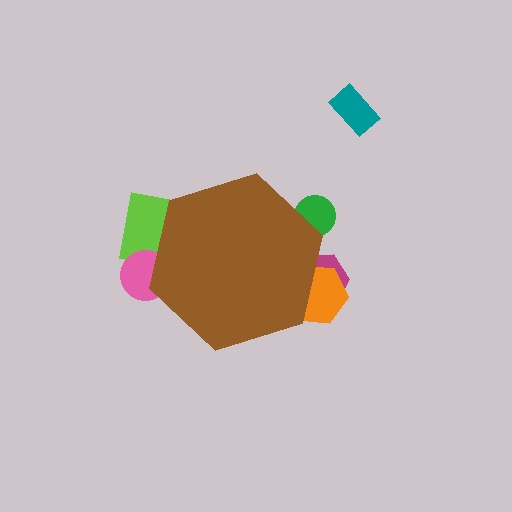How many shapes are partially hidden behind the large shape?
5 shapes are partially hidden.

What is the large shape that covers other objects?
A brown hexagon.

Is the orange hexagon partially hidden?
Yes, the orange hexagon is partially hidden behind the brown hexagon.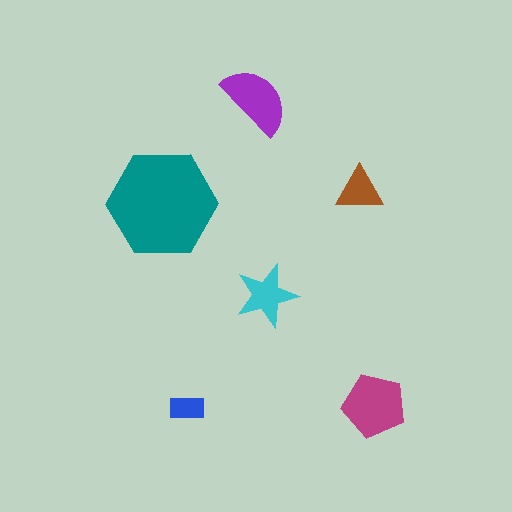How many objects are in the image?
There are 6 objects in the image.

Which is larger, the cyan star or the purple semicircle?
The purple semicircle.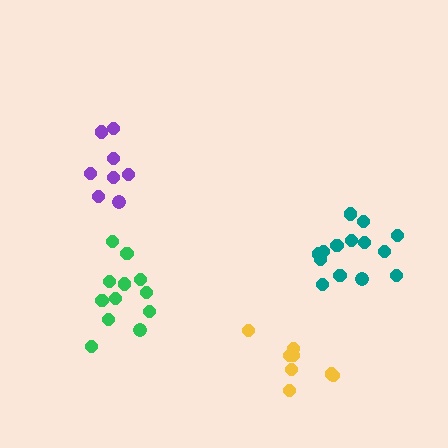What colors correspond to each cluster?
The clusters are colored: purple, yellow, teal, green.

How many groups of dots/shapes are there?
There are 4 groups.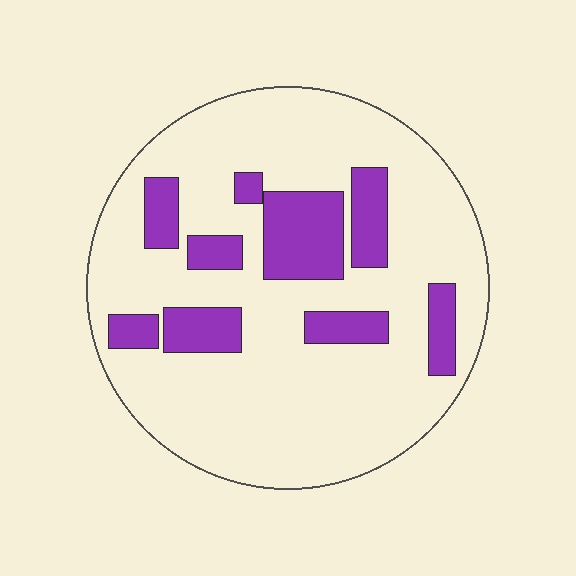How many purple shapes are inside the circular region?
9.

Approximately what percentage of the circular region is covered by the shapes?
Approximately 20%.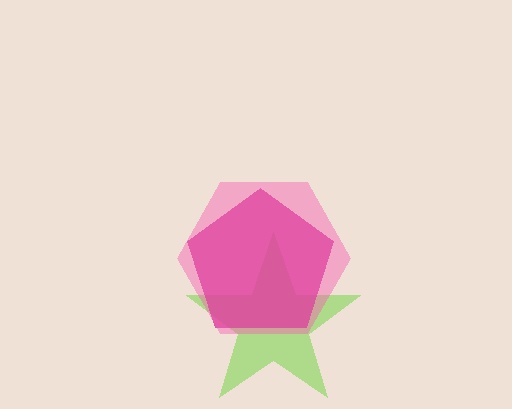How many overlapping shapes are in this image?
There are 3 overlapping shapes in the image.